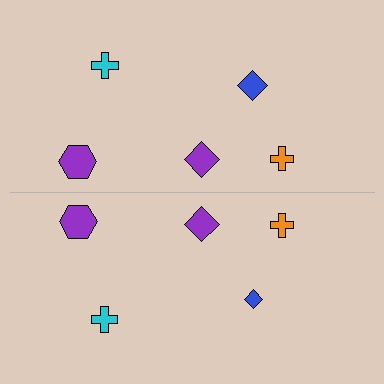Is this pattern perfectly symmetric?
No, the pattern is not perfectly symmetric. The blue diamond on the bottom side has a different size than its mirror counterpart.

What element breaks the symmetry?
The blue diamond on the bottom side has a different size than its mirror counterpart.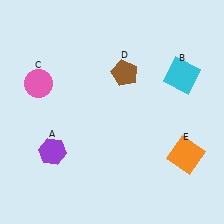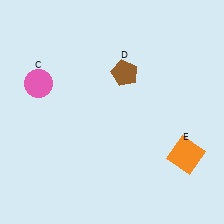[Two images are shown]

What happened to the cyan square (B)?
The cyan square (B) was removed in Image 2. It was in the top-right area of Image 1.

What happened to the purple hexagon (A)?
The purple hexagon (A) was removed in Image 2. It was in the bottom-left area of Image 1.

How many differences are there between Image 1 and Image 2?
There are 2 differences between the two images.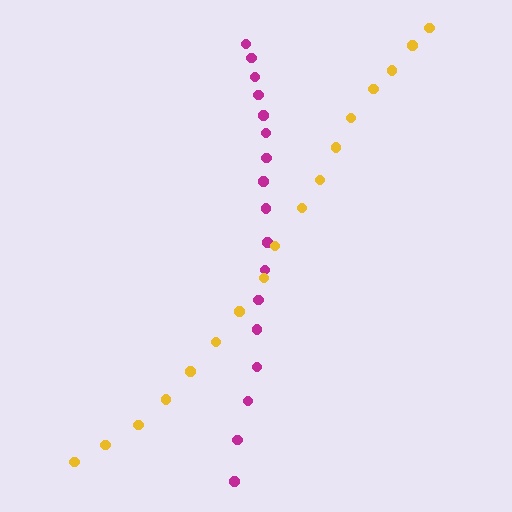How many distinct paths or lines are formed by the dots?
There are 2 distinct paths.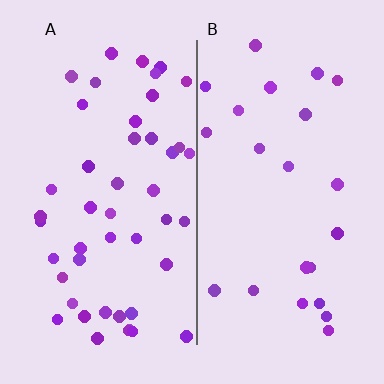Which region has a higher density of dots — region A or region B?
A (the left).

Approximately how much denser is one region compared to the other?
Approximately 2.0× — region A over region B.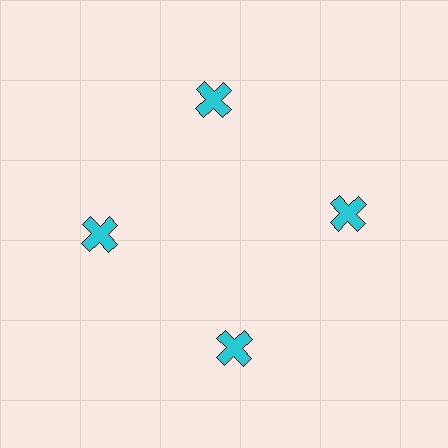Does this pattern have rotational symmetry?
Yes, this pattern has 4-fold rotational symmetry. It looks the same after rotating 90 degrees around the center.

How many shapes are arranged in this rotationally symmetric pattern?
There are 4 shapes, arranged in 4 groups of 1.